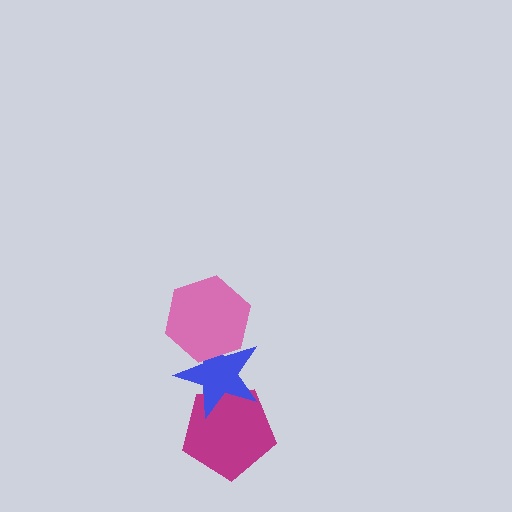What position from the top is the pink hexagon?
The pink hexagon is 1st from the top.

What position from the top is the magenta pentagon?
The magenta pentagon is 3rd from the top.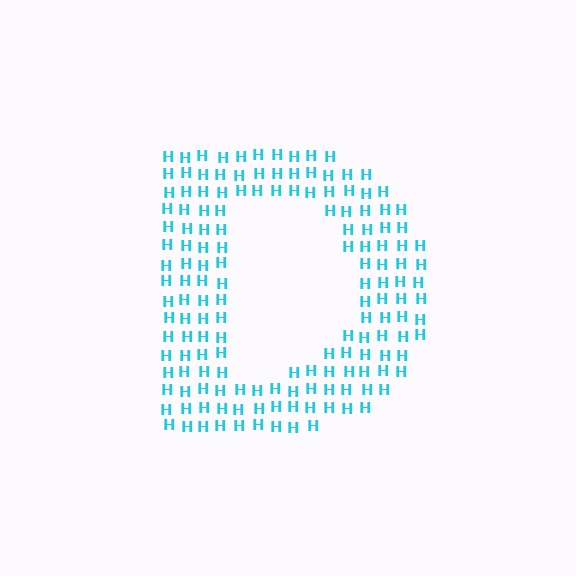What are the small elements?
The small elements are letter H's.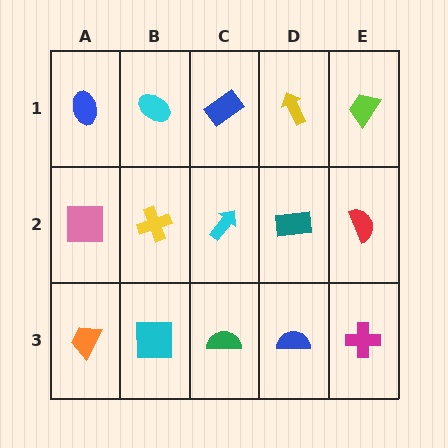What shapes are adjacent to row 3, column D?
A teal rectangle (row 2, column D), a green semicircle (row 3, column C), a magenta cross (row 3, column E).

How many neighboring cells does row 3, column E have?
2.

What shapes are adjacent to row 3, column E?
A red semicircle (row 2, column E), a blue semicircle (row 3, column D).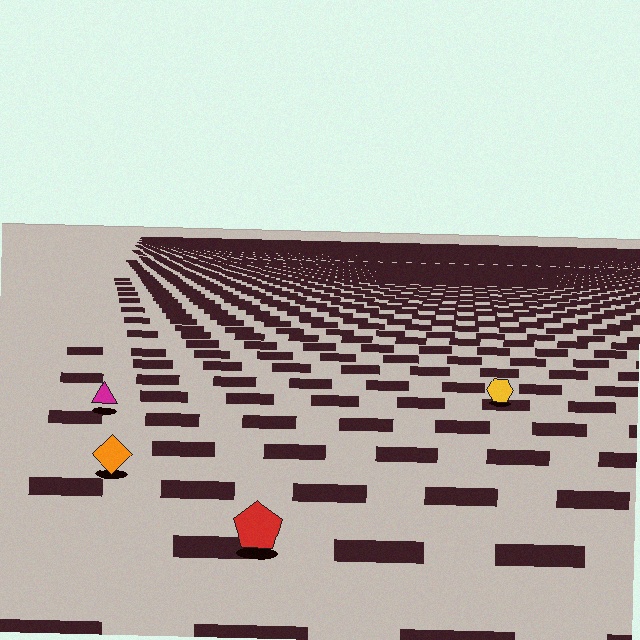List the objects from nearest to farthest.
From nearest to farthest: the red pentagon, the orange diamond, the magenta triangle, the yellow hexagon.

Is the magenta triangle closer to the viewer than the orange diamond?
No. The orange diamond is closer — you can tell from the texture gradient: the ground texture is coarser near it.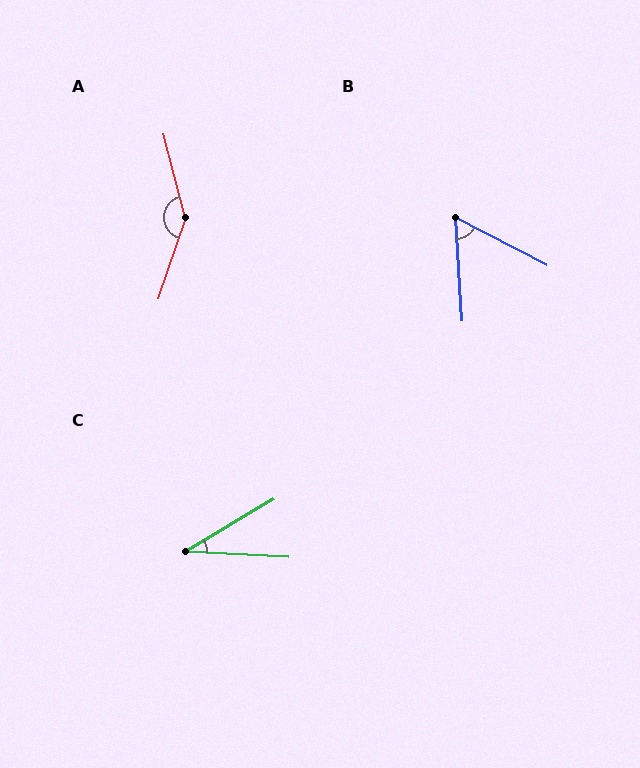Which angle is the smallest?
C, at approximately 33 degrees.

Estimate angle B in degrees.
Approximately 59 degrees.